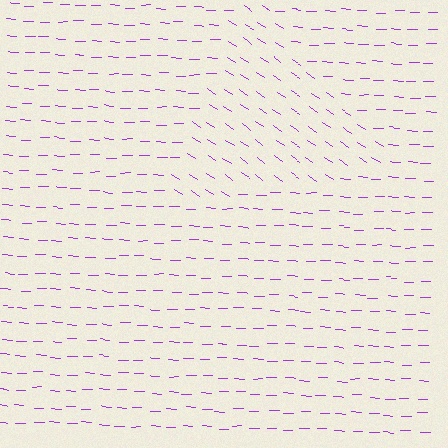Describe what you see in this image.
The image is filled with small purple line segments. A triangle region in the image has lines oriented differently from the surrounding lines, creating a visible texture boundary.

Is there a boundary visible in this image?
Yes, there is a texture boundary formed by a change in line orientation.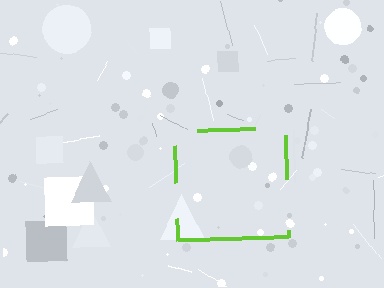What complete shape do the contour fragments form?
The contour fragments form a square.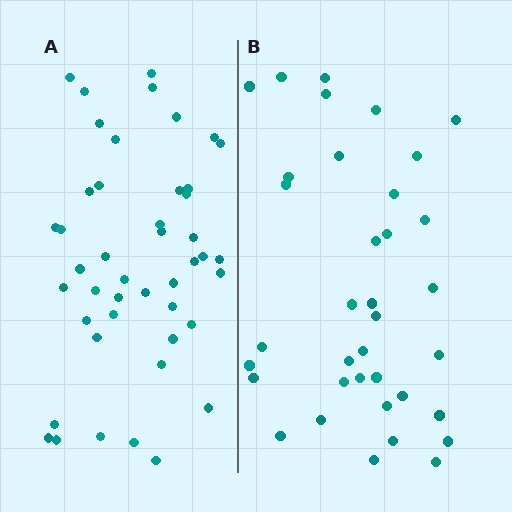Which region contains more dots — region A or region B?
Region A (the left region) has more dots.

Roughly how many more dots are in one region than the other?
Region A has roughly 8 or so more dots than region B.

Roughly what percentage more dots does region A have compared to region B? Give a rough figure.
About 25% more.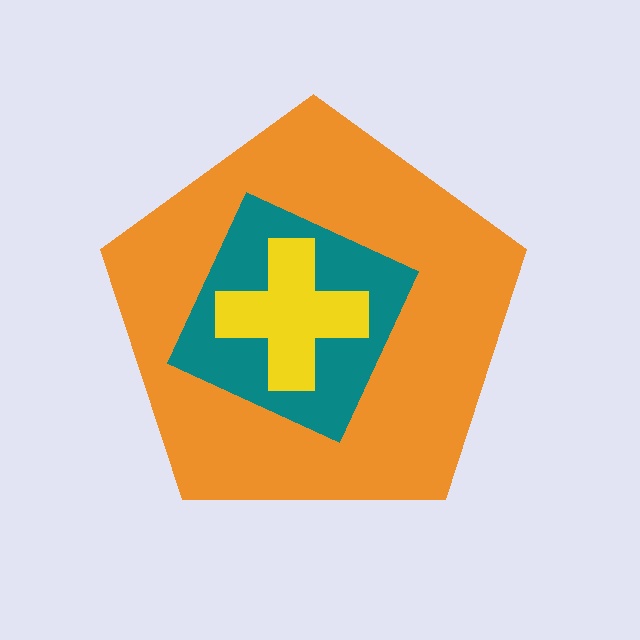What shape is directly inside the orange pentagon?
The teal diamond.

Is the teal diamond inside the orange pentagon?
Yes.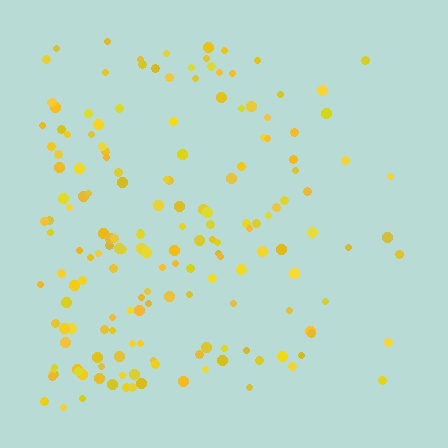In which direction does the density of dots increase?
From right to left, with the left side densest.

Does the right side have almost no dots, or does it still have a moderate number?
Still a moderate number, just noticeably fewer than the left.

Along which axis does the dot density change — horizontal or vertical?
Horizontal.